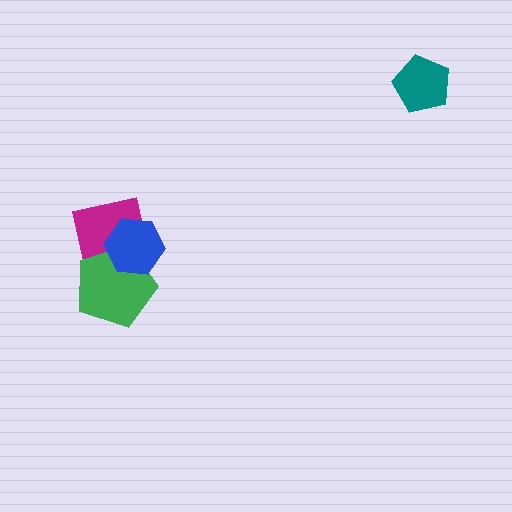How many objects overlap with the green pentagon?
2 objects overlap with the green pentagon.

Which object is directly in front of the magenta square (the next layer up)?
The green pentagon is directly in front of the magenta square.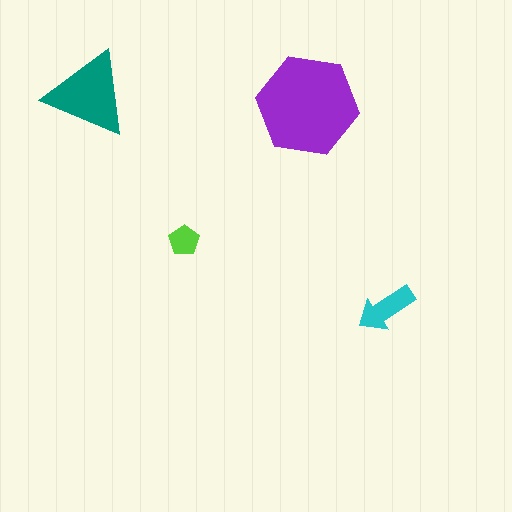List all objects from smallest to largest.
The lime pentagon, the cyan arrow, the teal triangle, the purple hexagon.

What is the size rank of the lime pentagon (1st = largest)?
4th.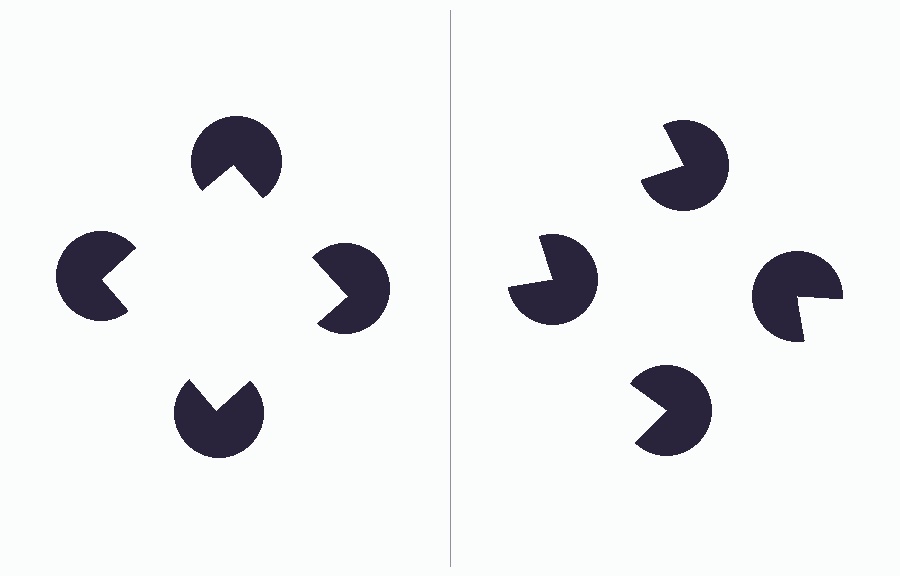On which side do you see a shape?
An illusory square appears on the left side. On the right side the wedge cuts are rotated, so no coherent shape forms.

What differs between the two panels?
The pac-man discs are positioned identically on both sides; only the wedge orientations differ. On the left they align to a square; on the right they are misaligned.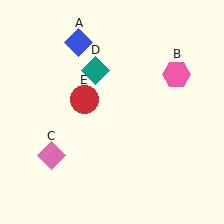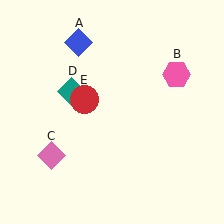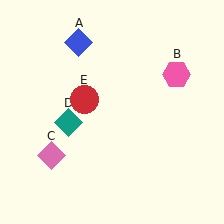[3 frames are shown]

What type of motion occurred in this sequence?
The teal diamond (object D) rotated counterclockwise around the center of the scene.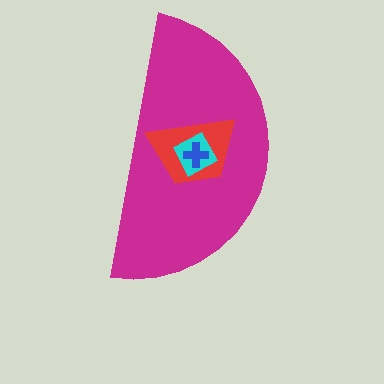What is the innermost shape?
The blue cross.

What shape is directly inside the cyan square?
The blue cross.